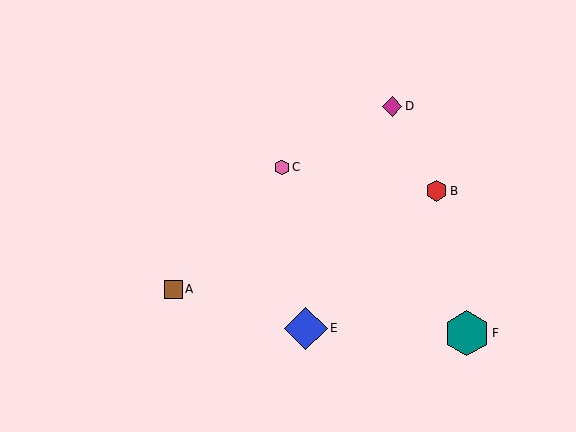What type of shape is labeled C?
Shape C is a pink hexagon.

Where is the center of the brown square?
The center of the brown square is at (173, 289).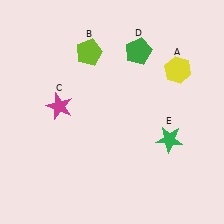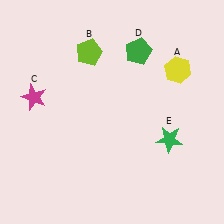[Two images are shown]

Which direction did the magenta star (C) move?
The magenta star (C) moved left.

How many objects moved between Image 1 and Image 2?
1 object moved between the two images.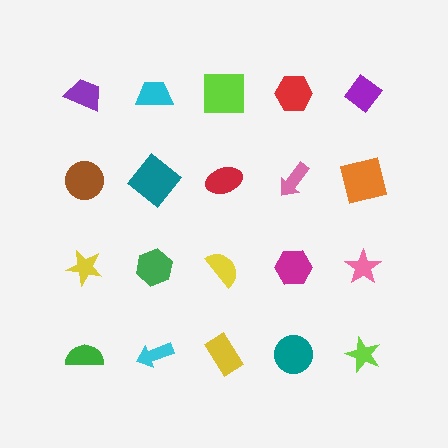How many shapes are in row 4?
5 shapes.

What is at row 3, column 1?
A yellow star.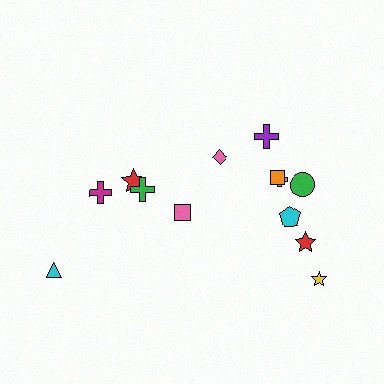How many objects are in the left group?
There are 5 objects.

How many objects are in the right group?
There are 8 objects.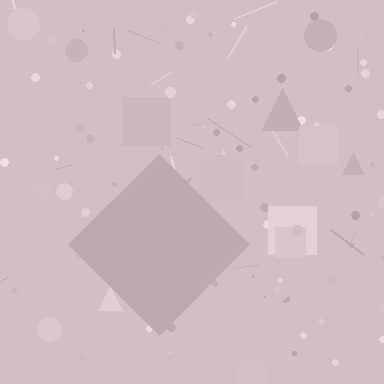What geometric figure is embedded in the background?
A diamond is embedded in the background.